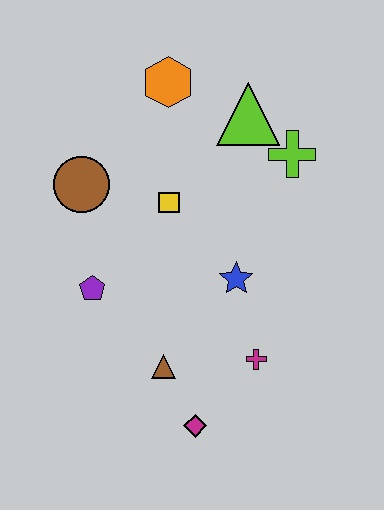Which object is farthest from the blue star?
The orange hexagon is farthest from the blue star.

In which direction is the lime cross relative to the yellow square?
The lime cross is to the right of the yellow square.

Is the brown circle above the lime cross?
No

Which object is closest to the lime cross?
The lime triangle is closest to the lime cross.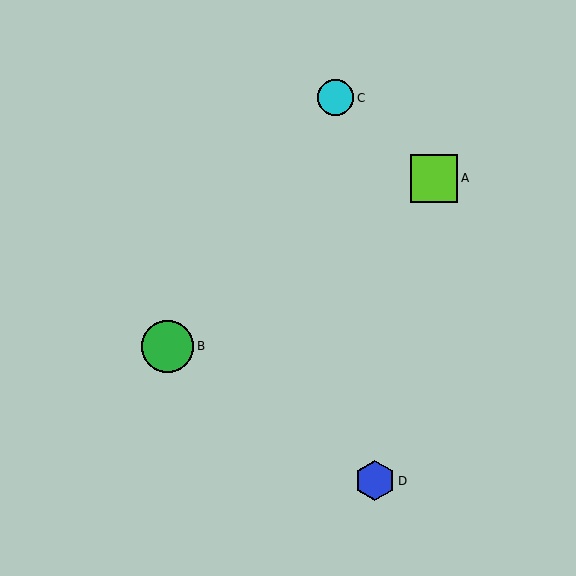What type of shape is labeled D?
Shape D is a blue hexagon.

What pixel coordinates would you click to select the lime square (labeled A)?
Click at (434, 178) to select the lime square A.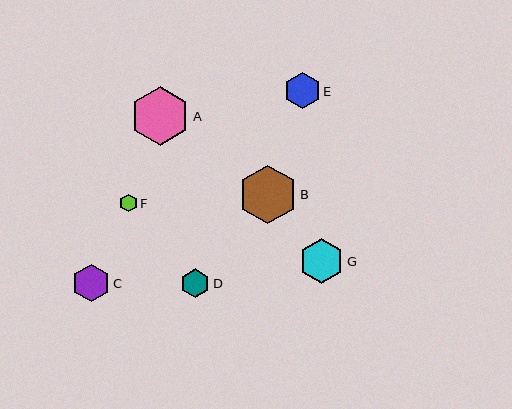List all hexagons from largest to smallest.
From largest to smallest: A, B, G, C, E, D, F.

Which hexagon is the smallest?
Hexagon F is the smallest with a size of approximately 18 pixels.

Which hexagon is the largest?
Hexagon A is the largest with a size of approximately 59 pixels.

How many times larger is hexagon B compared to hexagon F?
Hexagon B is approximately 3.3 times the size of hexagon F.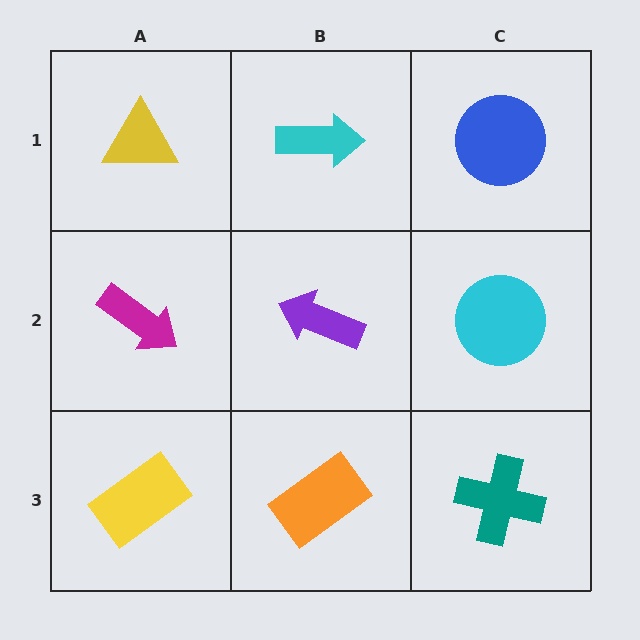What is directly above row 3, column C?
A cyan circle.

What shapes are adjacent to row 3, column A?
A magenta arrow (row 2, column A), an orange rectangle (row 3, column B).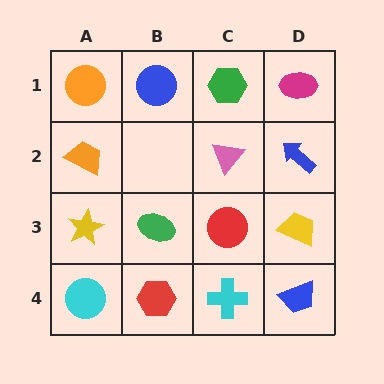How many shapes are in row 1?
4 shapes.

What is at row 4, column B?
A red hexagon.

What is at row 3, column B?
A green ellipse.